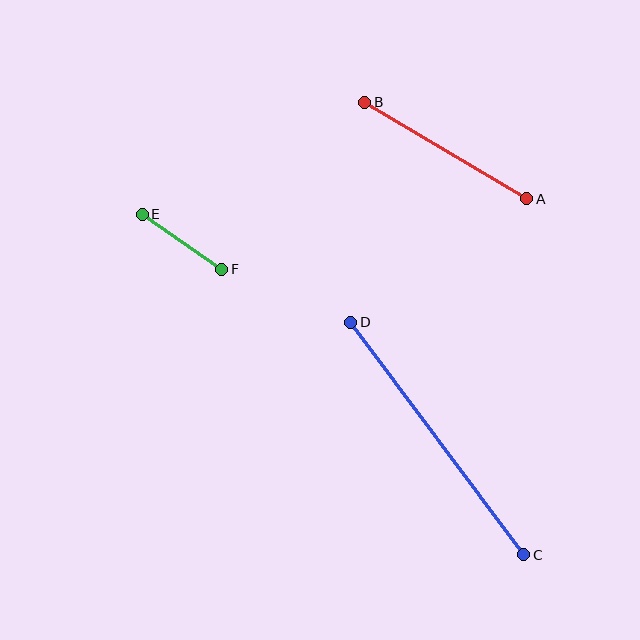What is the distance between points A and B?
The distance is approximately 188 pixels.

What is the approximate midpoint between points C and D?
The midpoint is at approximately (437, 438) pixels.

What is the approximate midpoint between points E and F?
The midpoint is at approximately (182, 242) pixels.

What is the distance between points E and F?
The distance is approximately 97 pixels.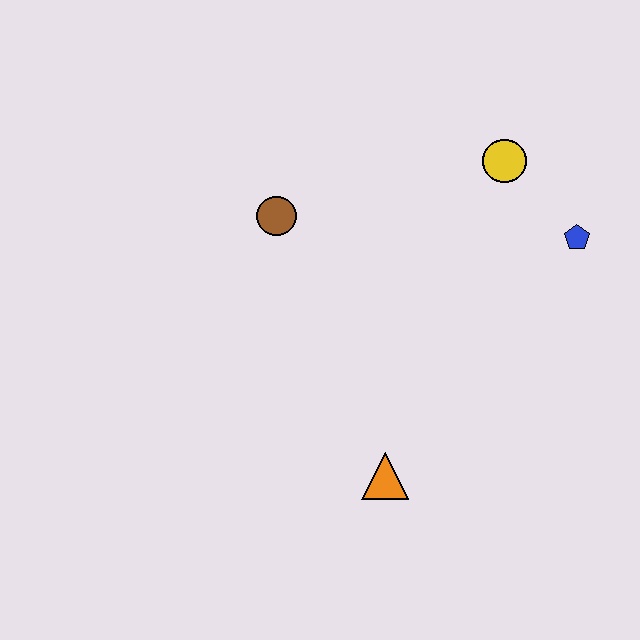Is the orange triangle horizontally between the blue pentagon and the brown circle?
Yes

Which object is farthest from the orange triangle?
The yellow circle is farthest from the orange triangle.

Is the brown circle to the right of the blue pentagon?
No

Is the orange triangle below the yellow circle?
Yes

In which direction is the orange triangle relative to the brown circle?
The orange triangle is below the brown circle.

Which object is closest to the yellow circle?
The blue pentagon is closest to the yellow circle.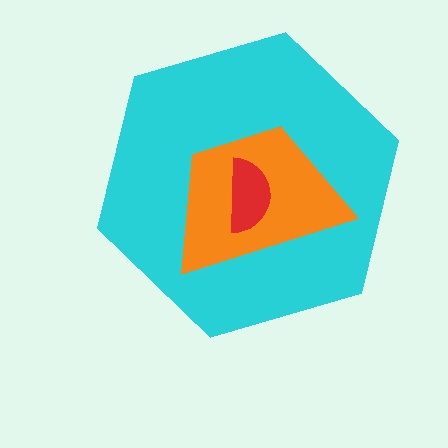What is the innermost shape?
The red semicircle.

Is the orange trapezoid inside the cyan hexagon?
Yes.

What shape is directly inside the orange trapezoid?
The red semicircle.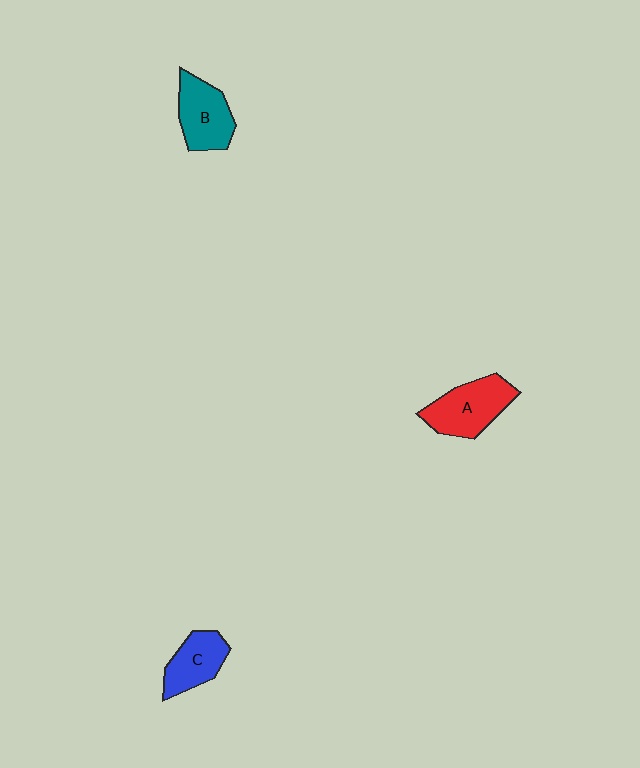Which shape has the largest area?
Shape A (red).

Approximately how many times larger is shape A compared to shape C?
Approximately 1.3 times.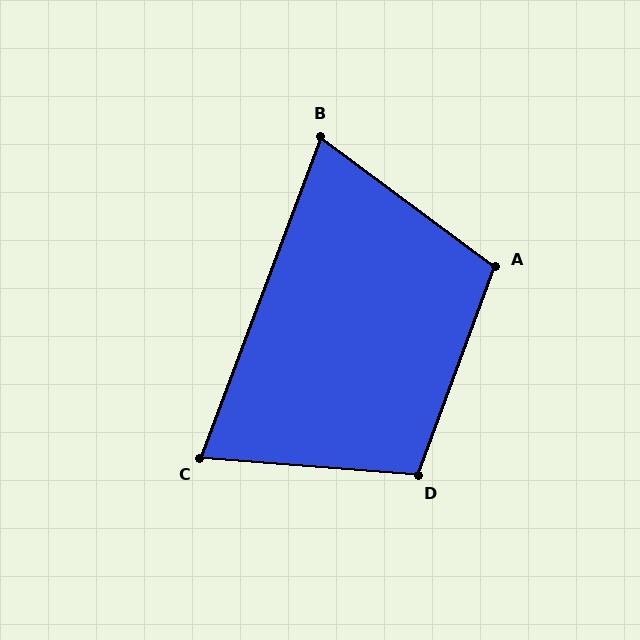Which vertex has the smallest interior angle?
C, at approximately 74 degrees.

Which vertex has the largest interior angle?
A, at approximately 106 degrees.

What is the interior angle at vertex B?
Approximately 74 degrees (acute).